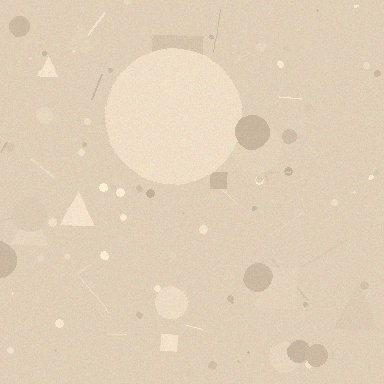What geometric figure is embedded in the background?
A circle is embedded in the background.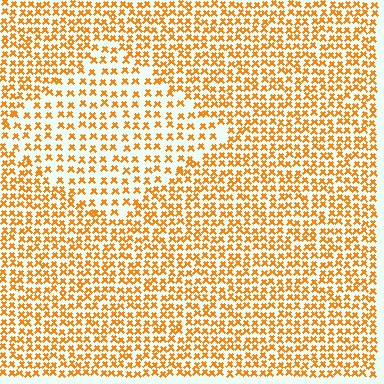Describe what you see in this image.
The image contains small orange elements arranged at two different densities. A diamond-shaped region is visible where the elements are less densely packed than the surrounding area.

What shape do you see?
I see a diamond.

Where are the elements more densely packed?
The elements are more densely packed outside the diamond boundary.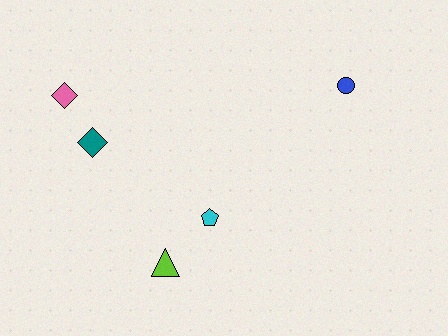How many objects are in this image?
There are 5 objects.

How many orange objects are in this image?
There are no orange objects.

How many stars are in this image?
There are no stars.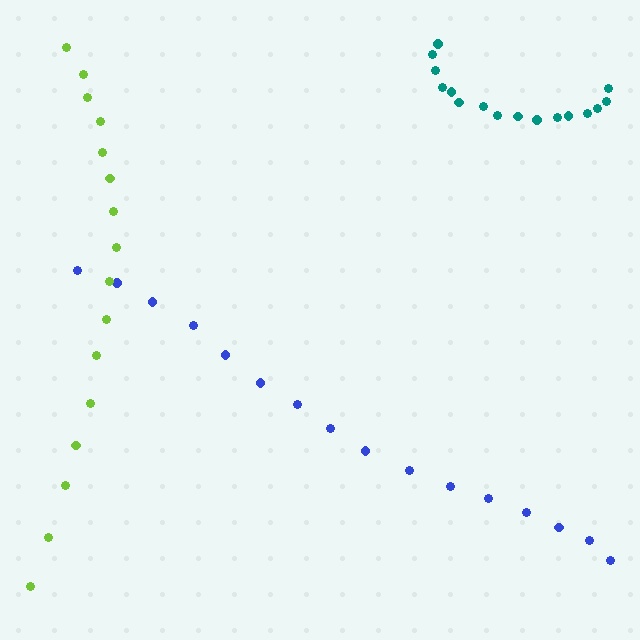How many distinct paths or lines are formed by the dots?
There are 3 distinct paths.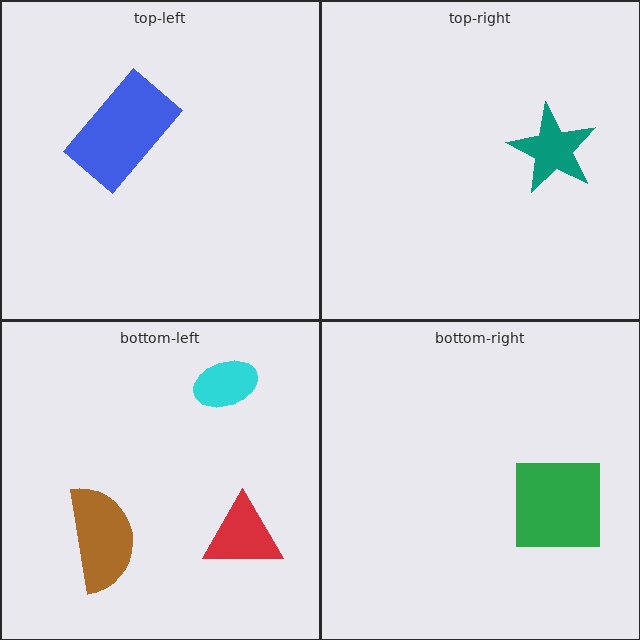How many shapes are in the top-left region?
1.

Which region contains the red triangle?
The bottom-left region.